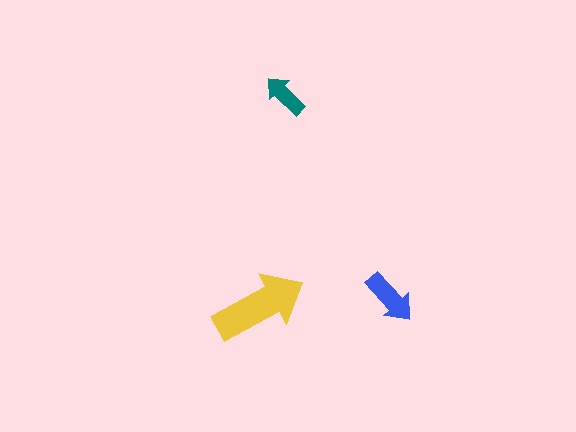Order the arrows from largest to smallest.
the yellow one, the blue one, the teal one.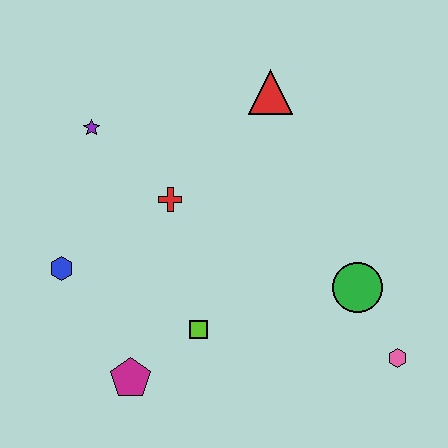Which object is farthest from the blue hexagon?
The pink hexagon is farthest from the blue hexagon.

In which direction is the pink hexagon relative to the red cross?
The pink hexagon is to the right of the red cross.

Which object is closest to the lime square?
The magenta pentagon is closest to the lime square.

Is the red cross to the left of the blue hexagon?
No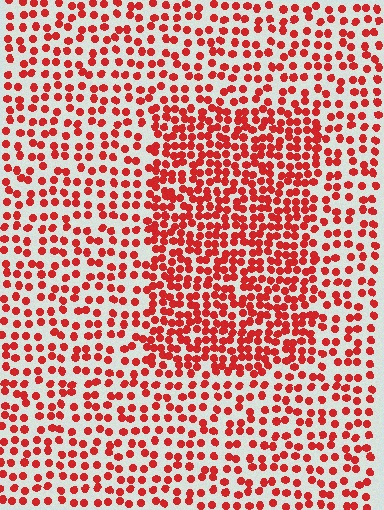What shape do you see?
I see a rectangle.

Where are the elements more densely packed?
The elements are more densely packed inside the rectangle boundary.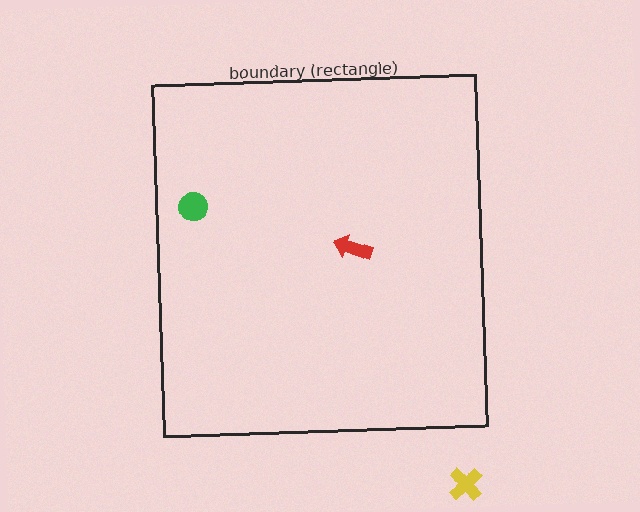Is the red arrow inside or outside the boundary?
Inside.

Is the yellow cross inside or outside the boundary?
Outside.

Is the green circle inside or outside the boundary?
Inside.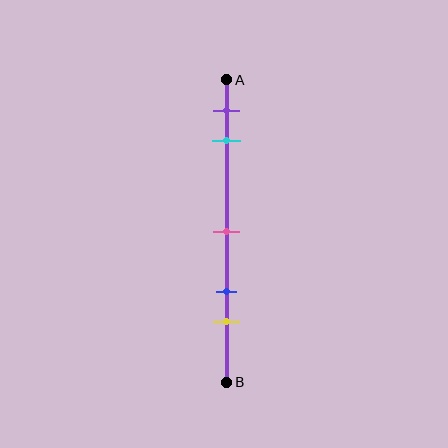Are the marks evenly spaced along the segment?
No, the marks are not evenly spaced.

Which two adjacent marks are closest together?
The purple and cyan marks are the closest adjacent pair.